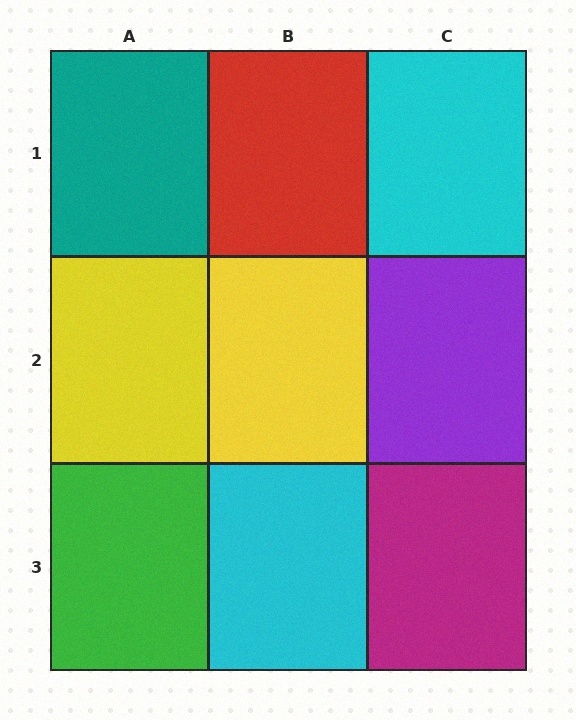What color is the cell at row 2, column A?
Yellow.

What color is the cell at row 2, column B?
Yellow.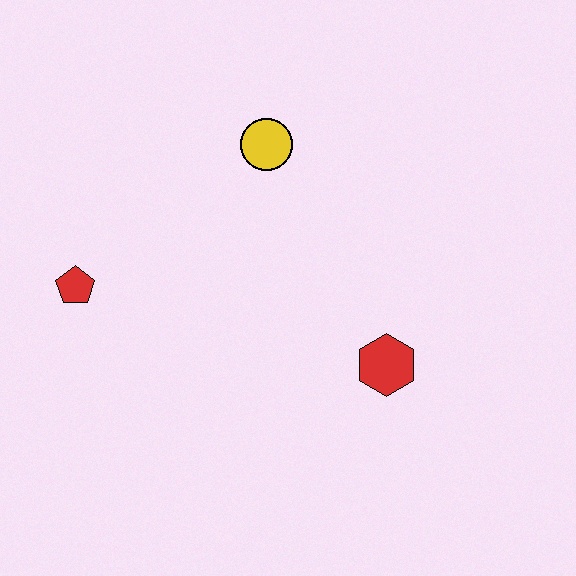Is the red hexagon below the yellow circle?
Yes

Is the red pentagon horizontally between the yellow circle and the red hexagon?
No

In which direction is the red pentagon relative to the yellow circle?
The red pentagon is to the left of the yellow circle.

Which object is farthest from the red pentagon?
The red hexagon is farthest from the red pentagon.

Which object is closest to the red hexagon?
The yellow circle is closest to the red hexagon.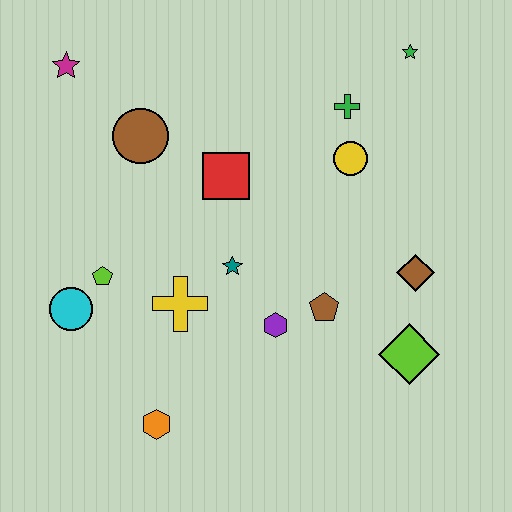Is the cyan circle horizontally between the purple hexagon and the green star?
No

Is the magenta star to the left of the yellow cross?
Yes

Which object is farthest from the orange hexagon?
The green star is farthest from the orange hexagon.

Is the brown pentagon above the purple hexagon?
Yes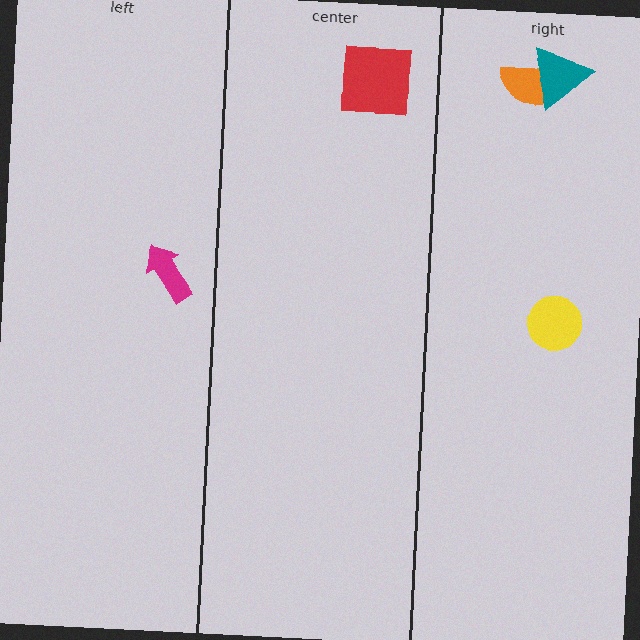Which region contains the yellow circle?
The right region.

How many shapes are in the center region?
1.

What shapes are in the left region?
The magenta arrow.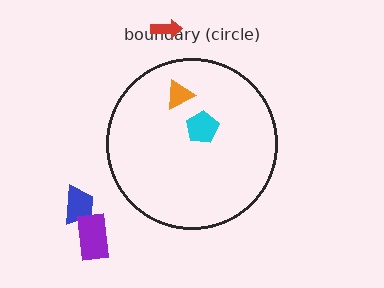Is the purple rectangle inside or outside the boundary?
Outside.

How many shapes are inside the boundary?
2 inside, 3 outside.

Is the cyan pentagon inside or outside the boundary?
Inside.